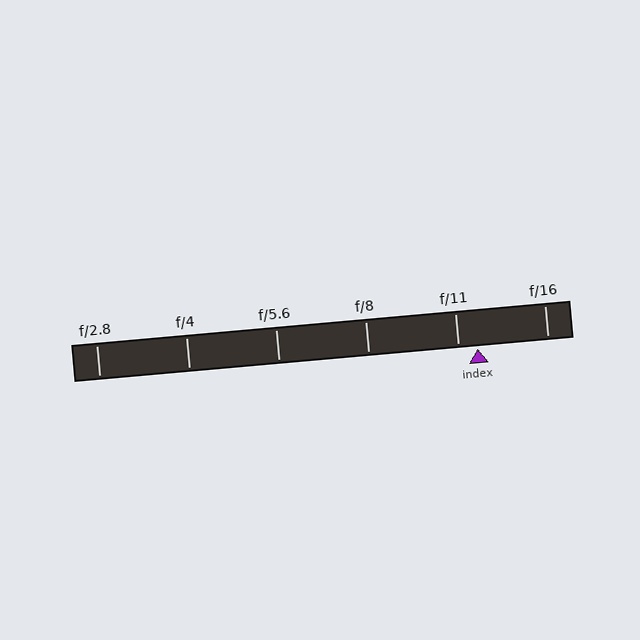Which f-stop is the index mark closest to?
The index mark is closest to f/11.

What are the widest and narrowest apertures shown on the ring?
The widest aperture shown is f/2.8 and the narrowest is f/16.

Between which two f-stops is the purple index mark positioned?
The index mark is between f/11 and f/16.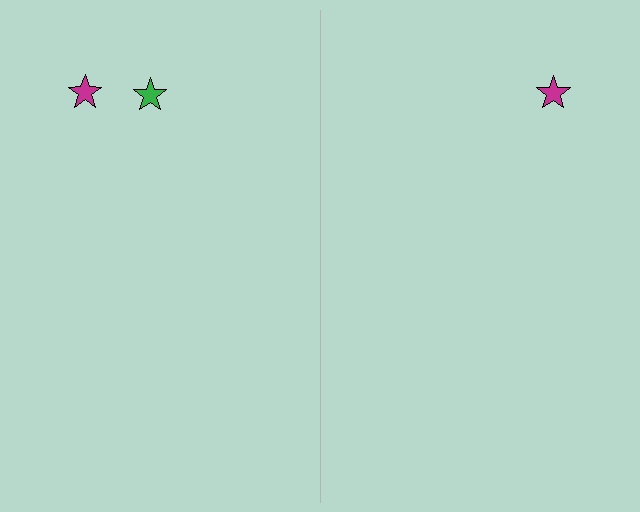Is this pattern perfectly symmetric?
No, the pattern is not perfectly symmetric. A green star is missing from the right side.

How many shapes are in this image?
There are 3 shapes in this image.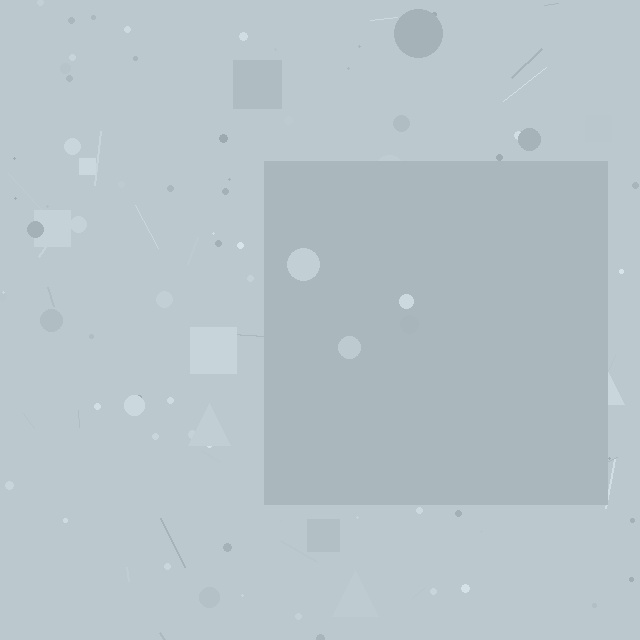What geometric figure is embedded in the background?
A square is embedded in the background.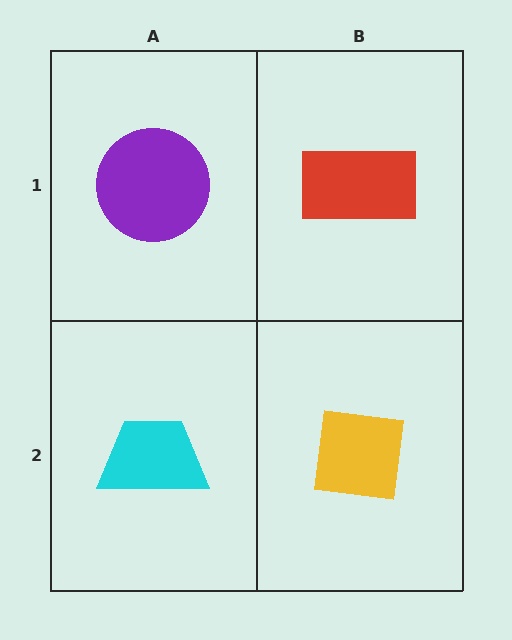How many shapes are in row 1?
2 shapes.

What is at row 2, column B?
A yellow square.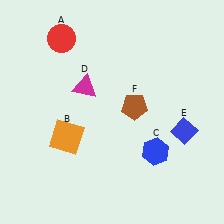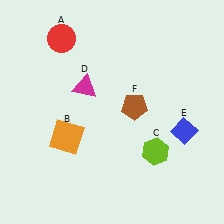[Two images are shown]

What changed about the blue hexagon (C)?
In Image 1, C is blue. In Image 2, it changed to lime.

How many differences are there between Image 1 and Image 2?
There is 1 difference between the two images.